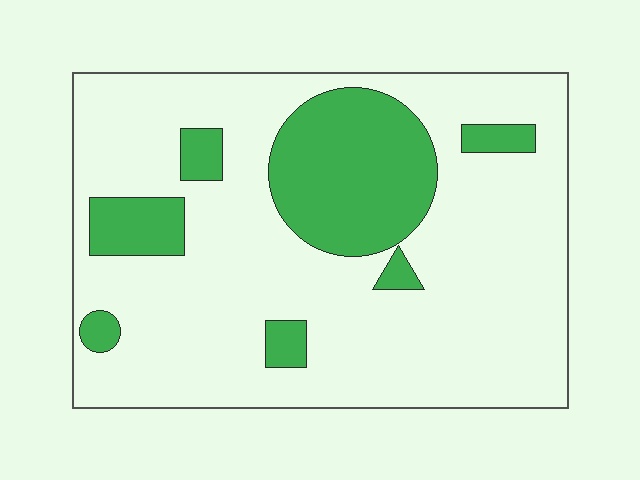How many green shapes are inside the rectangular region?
7.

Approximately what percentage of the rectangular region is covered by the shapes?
Approximately 20%.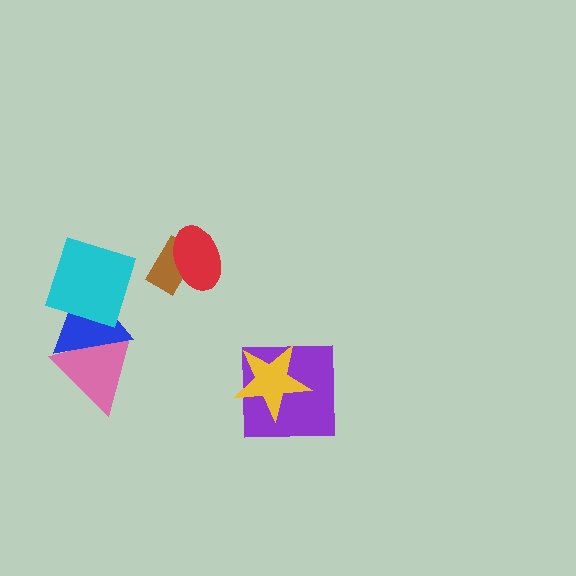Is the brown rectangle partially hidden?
Yes, it is partially covered by another shape.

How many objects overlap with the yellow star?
1 object overlaps with the yellow star.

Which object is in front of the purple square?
The yellow star is in front of the purple square.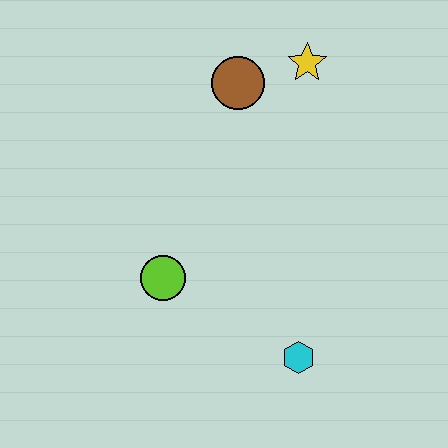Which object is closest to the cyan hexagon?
The lime circle is closest to the cyan hexagon.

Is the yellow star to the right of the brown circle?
Yes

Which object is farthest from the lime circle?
The yellow star is farthest from the lime circle.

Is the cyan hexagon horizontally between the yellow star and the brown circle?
Yes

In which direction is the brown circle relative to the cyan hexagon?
The brown circle is above the cyan hexagon.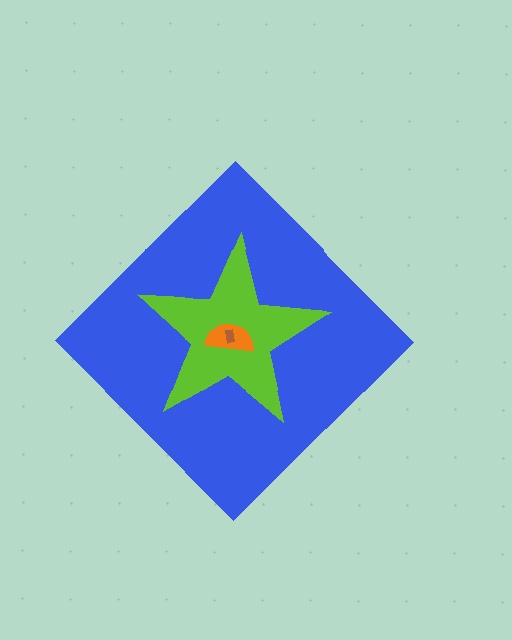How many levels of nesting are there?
4.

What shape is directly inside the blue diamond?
The lime star.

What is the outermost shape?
The blue diamond.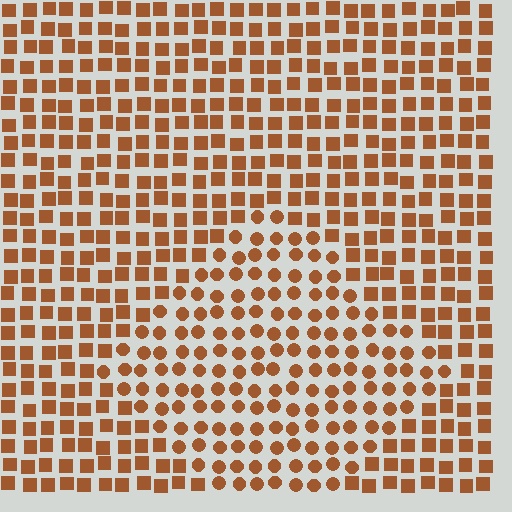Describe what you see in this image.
The image is filled with small brown elements arranged in a uniform grid. A diamond-shaped region contains circles, while the surrounding area contains squares. The boundary is defined purely by the change in element shape.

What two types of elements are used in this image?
The image uses circles inside the diamond region and squares outside it.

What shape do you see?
I see a diamond.